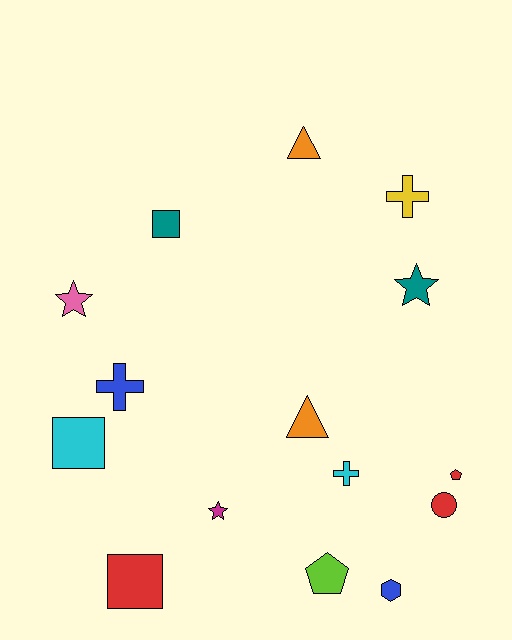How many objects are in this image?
There are 15 objects.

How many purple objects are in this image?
There are no purple objects.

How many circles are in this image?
There is 1 circle.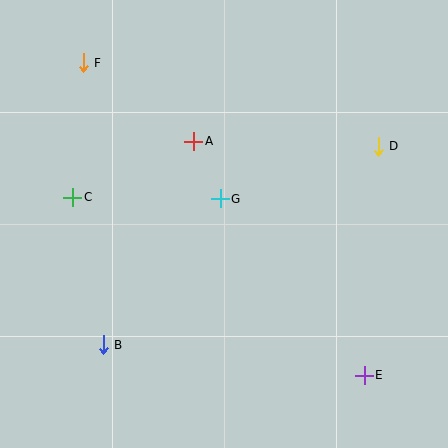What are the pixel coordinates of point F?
Point F is at (83, 63).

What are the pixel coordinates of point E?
Point E is at (364, 375).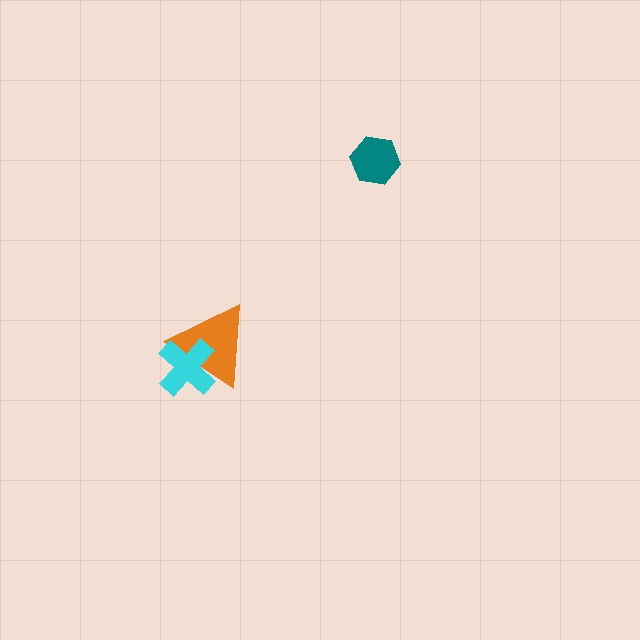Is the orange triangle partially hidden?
Yes, it is partially covered by another shape.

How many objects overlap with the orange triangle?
1 object overlaps with the orange triangle.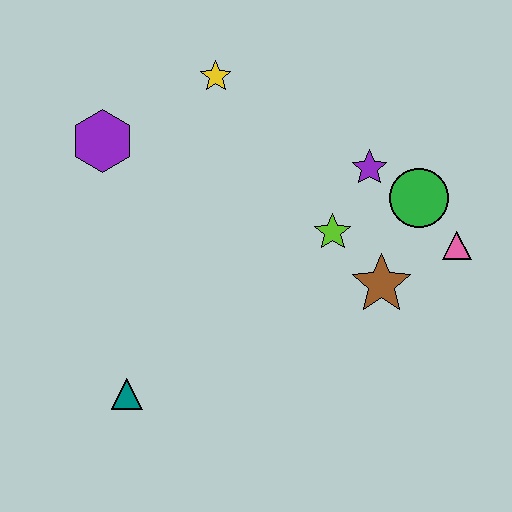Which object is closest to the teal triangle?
The purple hexagon is closest to the teal triangle.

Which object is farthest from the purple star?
The teal triangle is farthest from the purple star.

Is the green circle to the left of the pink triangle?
Yes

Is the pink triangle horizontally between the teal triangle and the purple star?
No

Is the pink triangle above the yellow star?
No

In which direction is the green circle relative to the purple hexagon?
The green circle is to the right of the purple hexagon.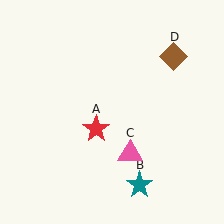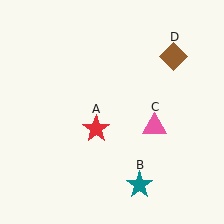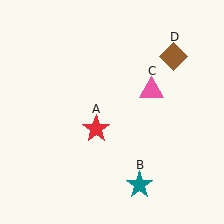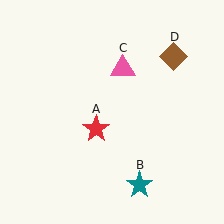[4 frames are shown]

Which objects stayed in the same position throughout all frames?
Red star (object A) and teal star (object B) and brown diamond (object D) remained stationary.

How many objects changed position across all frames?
1 object changed position: pink triangle (object C).